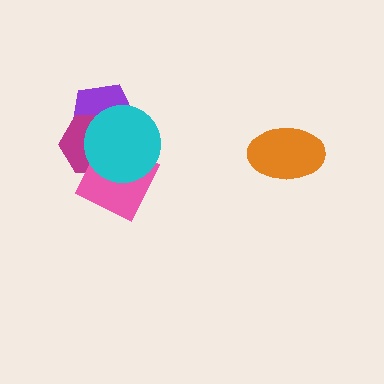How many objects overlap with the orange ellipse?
0 objects overlap with the orange ellipse.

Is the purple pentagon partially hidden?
Yes, it is partially covered by another shape.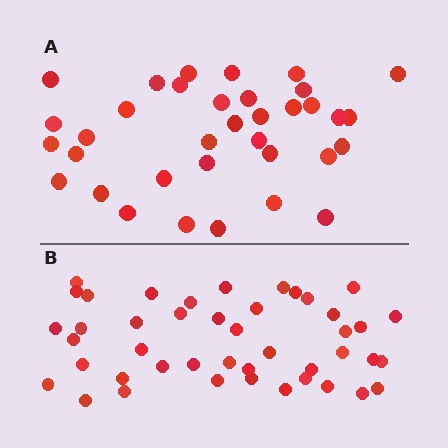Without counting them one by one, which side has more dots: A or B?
Region B (the bottom region) has more dots.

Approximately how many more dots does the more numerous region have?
Region B has roughly 8 or so more dots than region A.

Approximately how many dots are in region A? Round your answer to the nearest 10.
About 40 dots. (The exact count is 35, which rounds to 40.)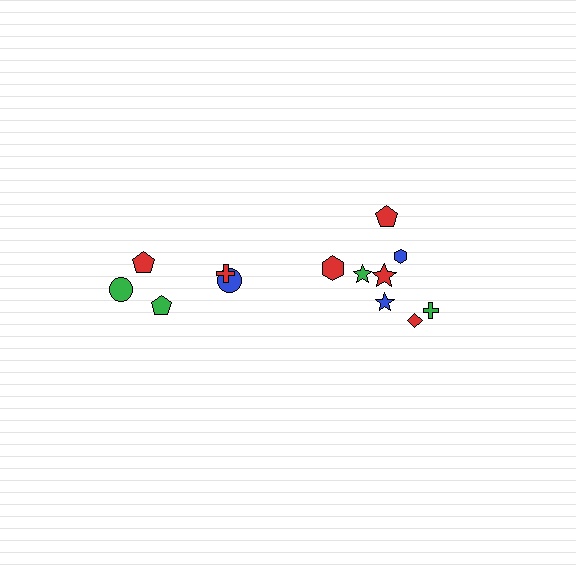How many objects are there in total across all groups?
There are 13 objects.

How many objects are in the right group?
There are 8 objects.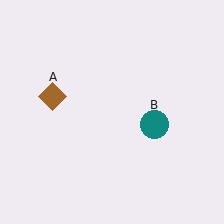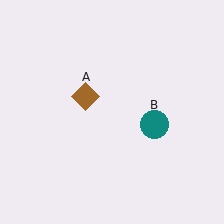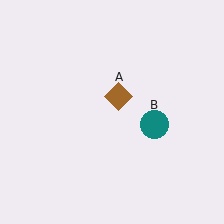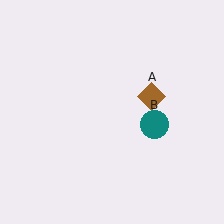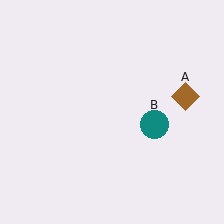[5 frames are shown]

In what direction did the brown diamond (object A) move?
The brown diamond (object A) moved right.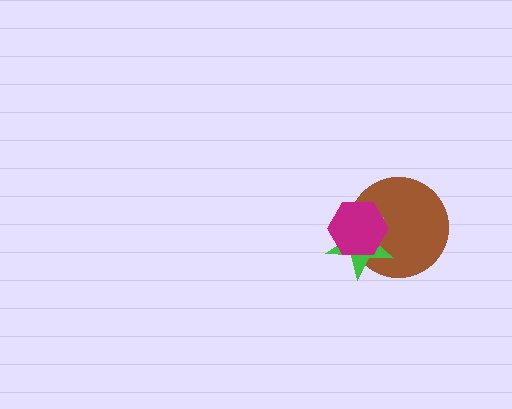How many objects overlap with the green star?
2 objects overlap with the green star.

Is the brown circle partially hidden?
Yes, it is partially covered by another shape.